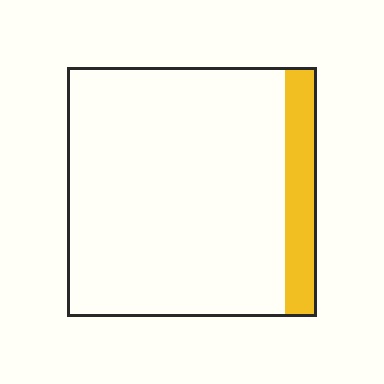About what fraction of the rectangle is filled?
About one eighth (1/8).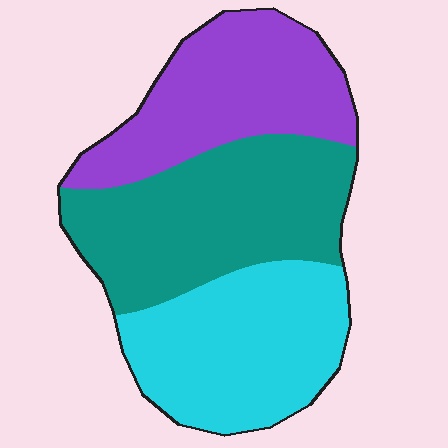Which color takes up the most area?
Teal, at roughly 35%.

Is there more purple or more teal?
Teal.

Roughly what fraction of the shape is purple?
Purple covers roughly 30% of the shape.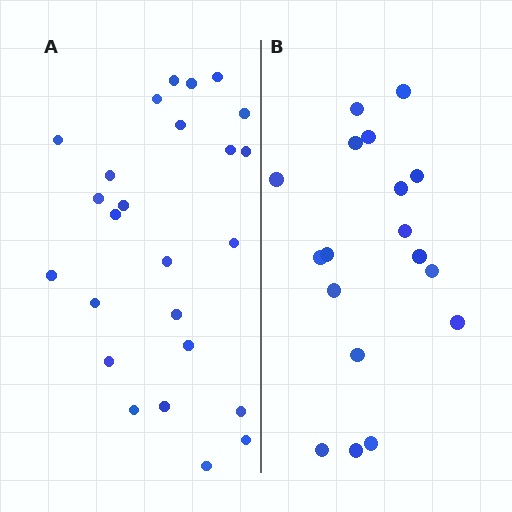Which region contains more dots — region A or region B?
Region A (the left region) has more dots.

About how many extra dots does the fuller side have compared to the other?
Region A has roughly 8 or so more dots than region B.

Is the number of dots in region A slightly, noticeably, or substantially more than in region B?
Region A has noticeably more, but not dramatically so. The ratio is roughly 1.4 to 1.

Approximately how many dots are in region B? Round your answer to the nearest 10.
About 20 dots. (The exact count is 18, which rounds to 20.)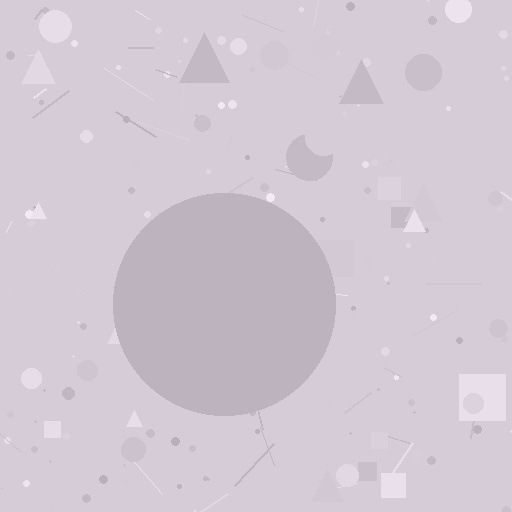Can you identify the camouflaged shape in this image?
The camouflaged shape is a circle.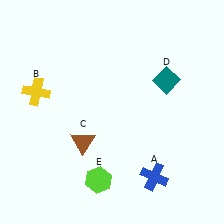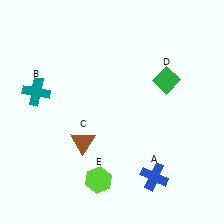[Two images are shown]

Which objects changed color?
B changed from yellow to teal. D changed from teal to green.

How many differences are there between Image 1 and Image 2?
There are 2 differences between the two images.